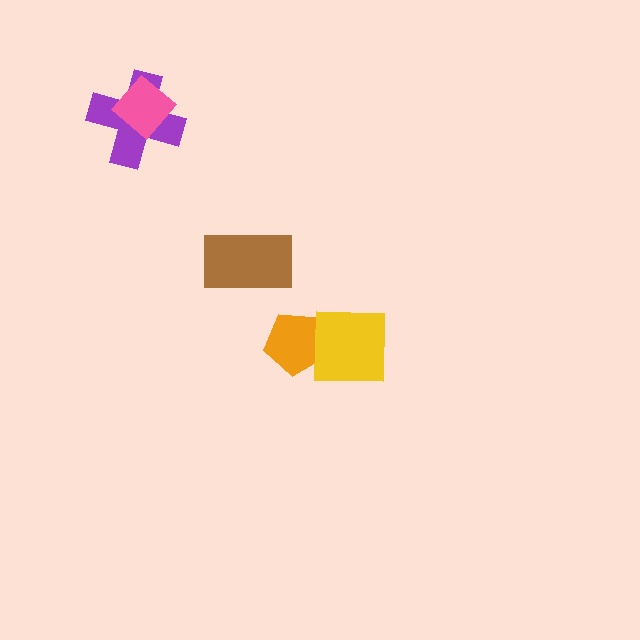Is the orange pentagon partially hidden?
Yes, it is partially covered by another shape.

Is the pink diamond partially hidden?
No, no other shape covers it.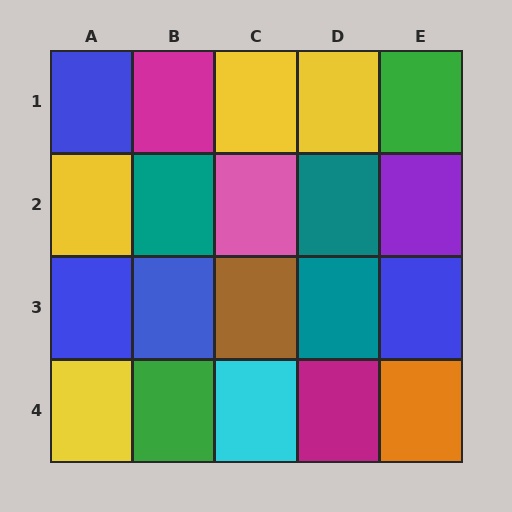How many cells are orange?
1 cell is orange.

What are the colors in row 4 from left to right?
Yellow, green, cyan, magenta, orange.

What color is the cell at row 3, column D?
Teal.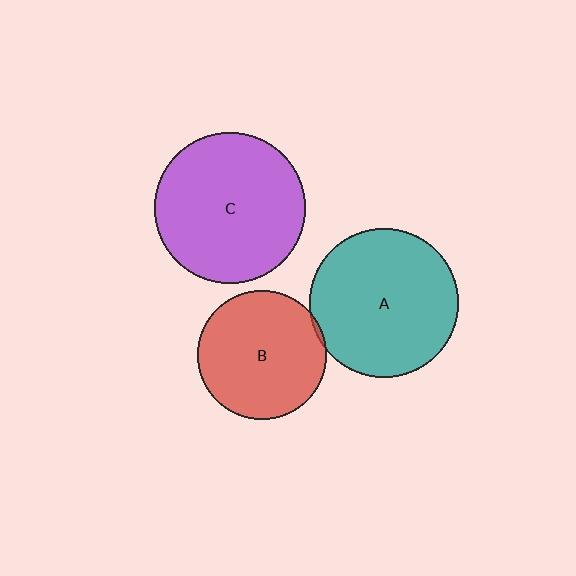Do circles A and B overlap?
Yes.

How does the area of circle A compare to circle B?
Approximately 1.3 times.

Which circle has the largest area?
Circle C (purple).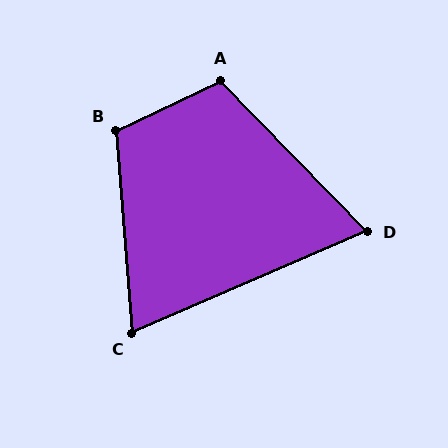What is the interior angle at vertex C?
Approximately 71 degrees (acute).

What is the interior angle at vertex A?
Approximately 109 degrees (obtuse).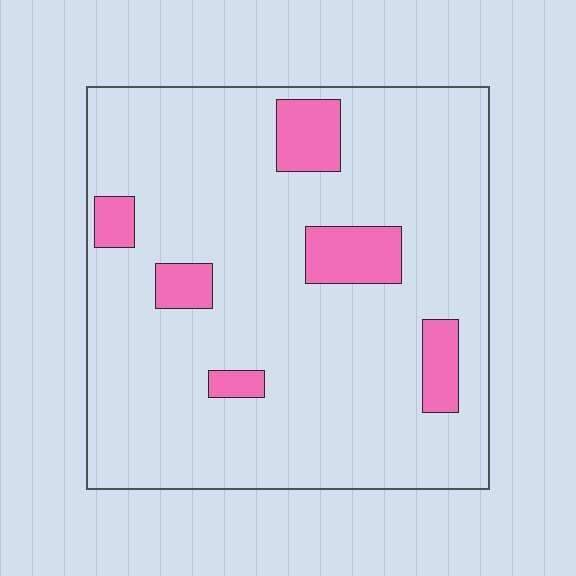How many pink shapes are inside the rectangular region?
6.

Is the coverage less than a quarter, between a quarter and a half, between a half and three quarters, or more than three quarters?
Less than a quarter.